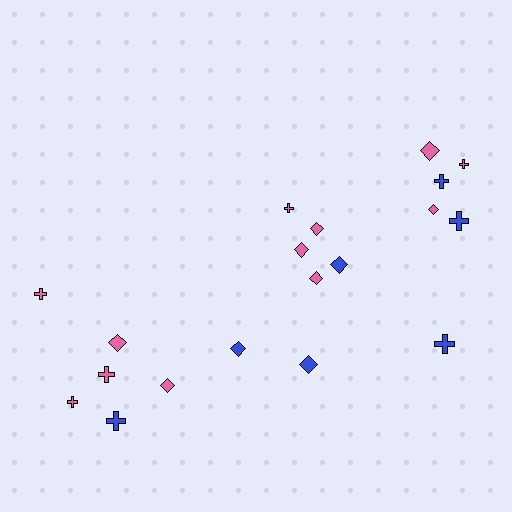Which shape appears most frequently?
Diamond, with 10 objects.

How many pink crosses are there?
There are 5 pink crosses.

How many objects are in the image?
There are 19 objects.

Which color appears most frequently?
Pink, with 12 objects.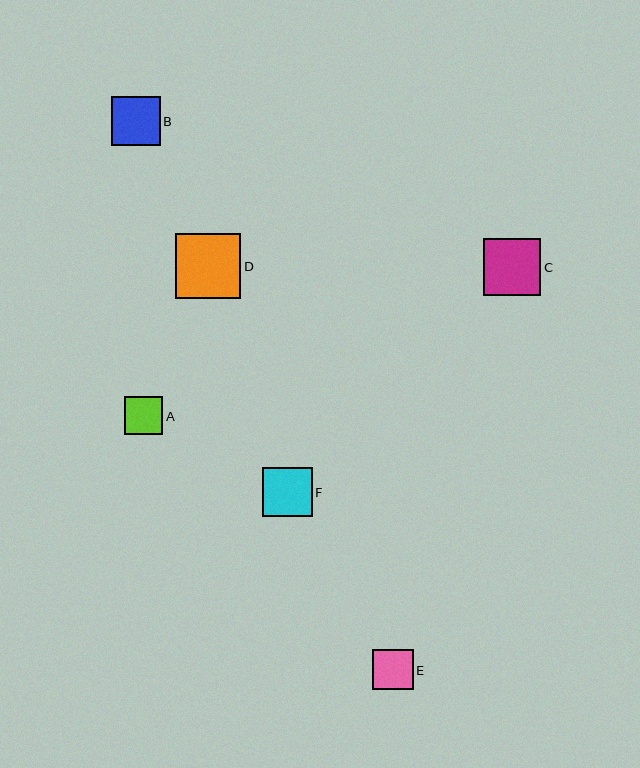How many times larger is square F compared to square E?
Square F is approximately 1.2 times the size of square E.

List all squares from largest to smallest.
From largest to smallest: D, C, F, B, E, A.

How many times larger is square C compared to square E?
Square C is approximately 1.4 times the size of square E.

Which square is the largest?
Square D is the largest with a size of approximately 65 pixels.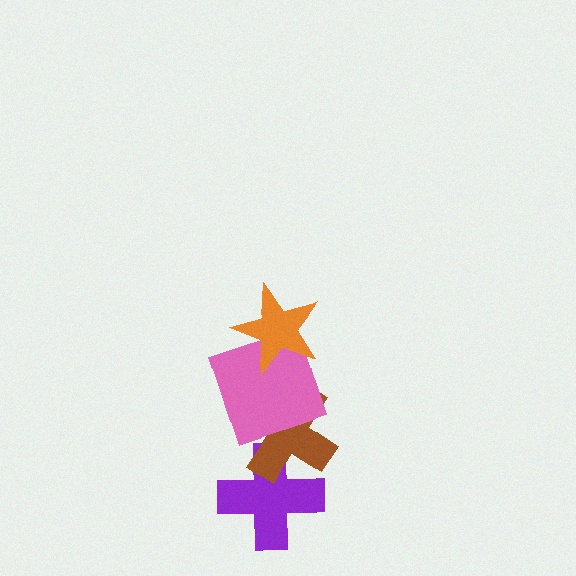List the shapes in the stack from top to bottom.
From top to bottom: the orange star, the pink square, the brown cross, the purple cross.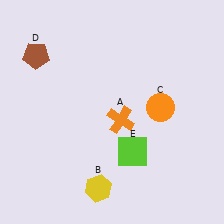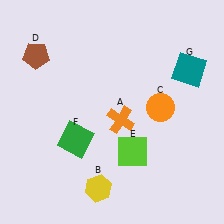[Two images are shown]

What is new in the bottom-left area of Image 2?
A green square (F) was added in the bottom-left area of Image 2.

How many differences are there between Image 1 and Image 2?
There are 2 differences between the two images.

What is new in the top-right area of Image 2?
A teal square (G) was added in the top-right area of Image 2.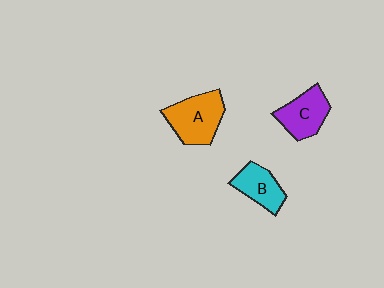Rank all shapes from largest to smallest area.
From largest to smallest: A (orange), C (purple), B (cyan).